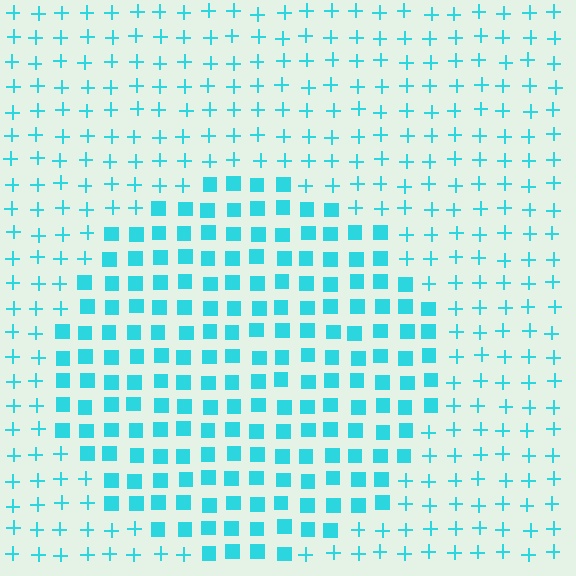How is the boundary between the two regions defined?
The boundary is defined by a change in element shape: squares inside vs. plus signs outside. All elements share the same color and spacing.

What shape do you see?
I see a circle.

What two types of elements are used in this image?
The image uses squares inside the circle region and plus signs outside it.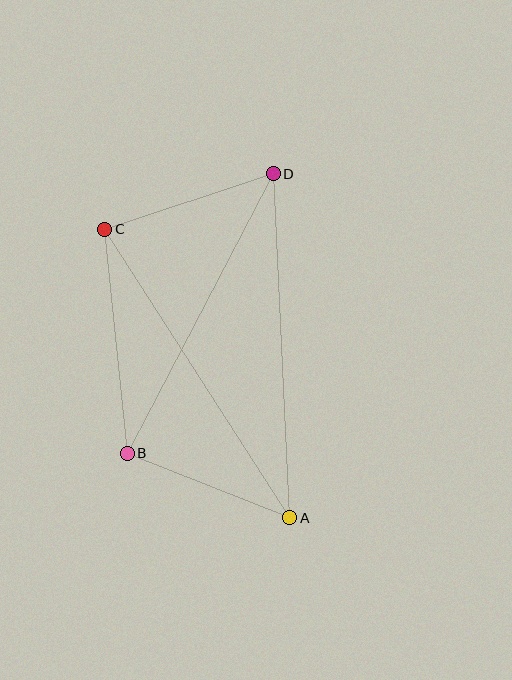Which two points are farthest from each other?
Points A and D are farthest from each other.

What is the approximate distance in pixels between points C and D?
The distance between C and D is approximately 178 pixels.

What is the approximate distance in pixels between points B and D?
The distance between B and D is approximately 315 pixels.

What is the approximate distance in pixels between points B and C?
The distance between B and C is approximately 225 pixels.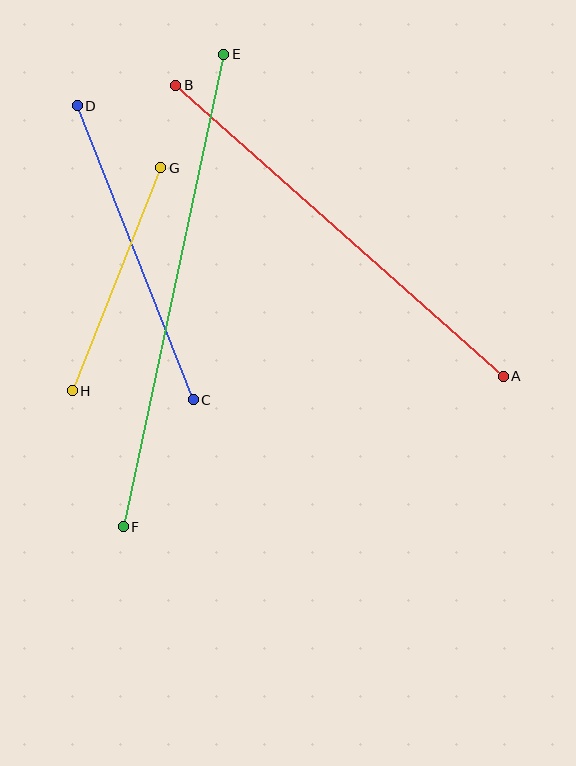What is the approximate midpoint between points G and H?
The midpoint is at approximately (117, 279) pixels.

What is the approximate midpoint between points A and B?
The midpoint is at approximately (340, 231) pixels.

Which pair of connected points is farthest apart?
Points E and F are farthest apart.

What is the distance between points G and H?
The distance is approximately 240 pixels.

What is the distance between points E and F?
The distance is approximately 483 pixels.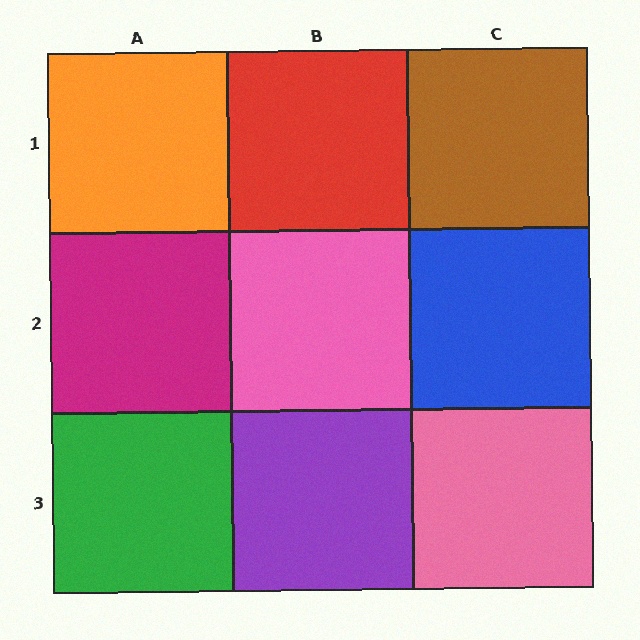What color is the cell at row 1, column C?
Brown.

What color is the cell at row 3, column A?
Green.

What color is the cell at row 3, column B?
Purple.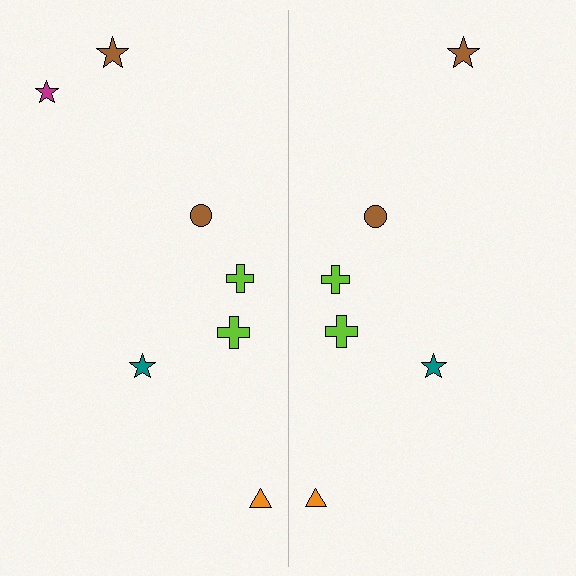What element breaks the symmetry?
A magenta star is missing from the right side.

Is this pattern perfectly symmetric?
No, the pattern is not perfectly symmetric. A magenta star is missing from the right side.